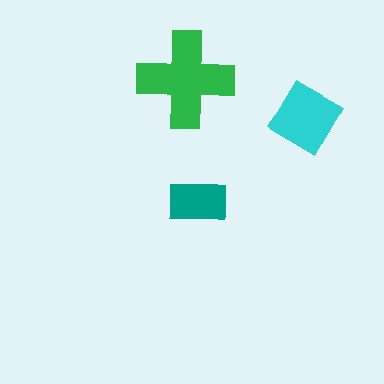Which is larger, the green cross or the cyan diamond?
The green cross.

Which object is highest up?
The green cross is topmost.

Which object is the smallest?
The teal rectangle.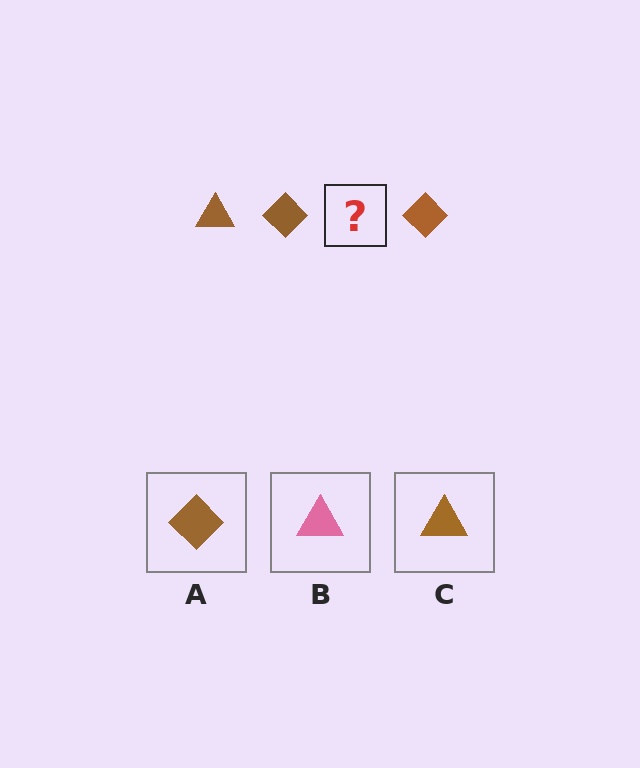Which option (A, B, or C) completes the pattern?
C.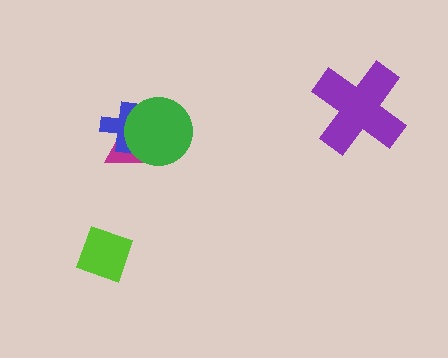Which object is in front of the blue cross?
The green circle is in front of the blue cross.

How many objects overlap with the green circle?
2 objects overlap with the green circle.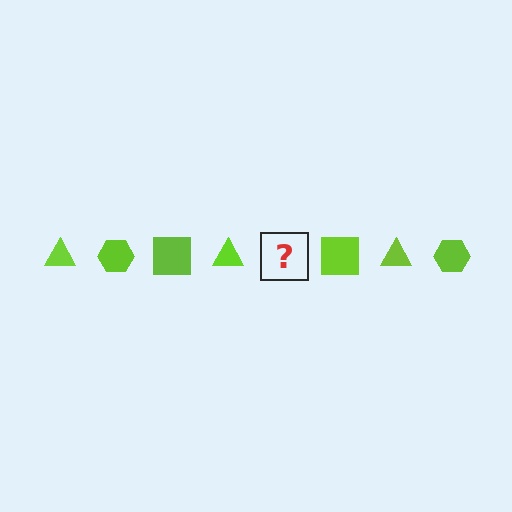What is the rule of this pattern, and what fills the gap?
The rule is that the pattern cycles through triangle, hexagon, square shapes in lime. The gap should be filled with a lime hexagon.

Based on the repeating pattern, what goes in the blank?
The blank should be a lime hexagon.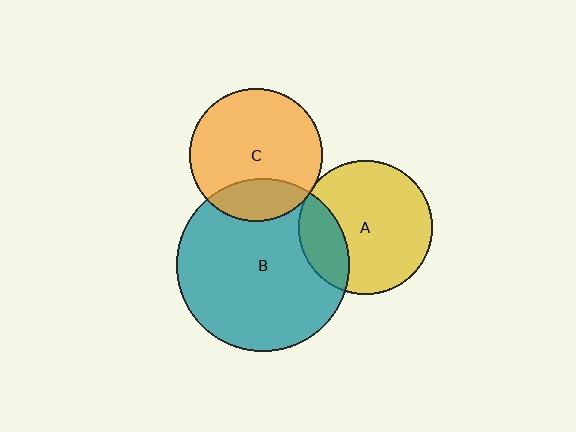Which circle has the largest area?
Circle B (teal).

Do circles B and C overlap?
Yes.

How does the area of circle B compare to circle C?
Approximately 1.7 times.